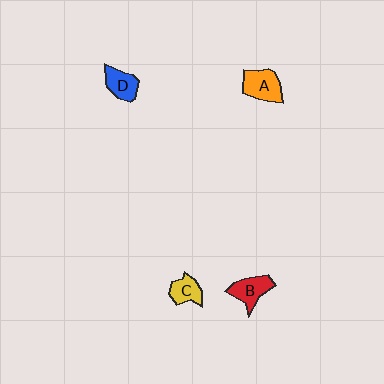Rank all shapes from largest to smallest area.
From largest to smallest: A (orange), B (red), D (blue), C (yellow).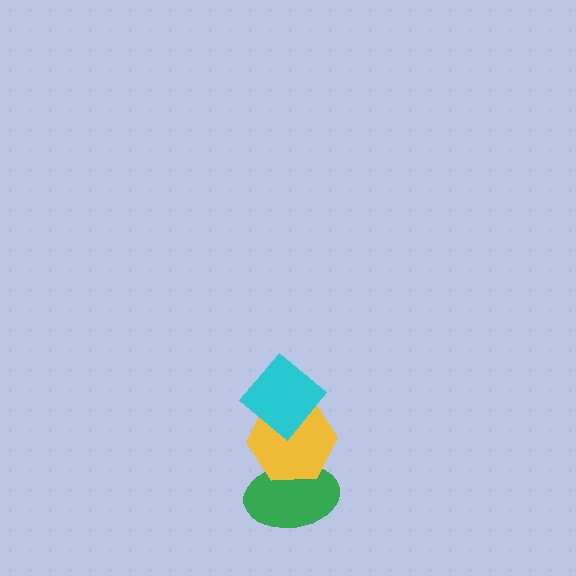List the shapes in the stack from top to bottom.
From top to bottom: the cyan diamond, the yellow hexagon, the green ellipse.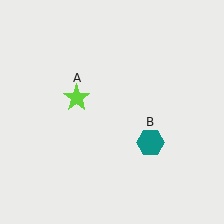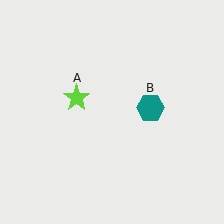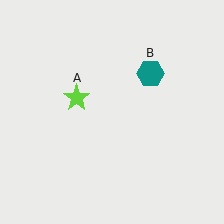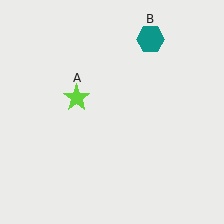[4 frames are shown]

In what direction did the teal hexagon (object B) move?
The teal hexagon (object B) moved up.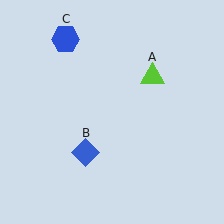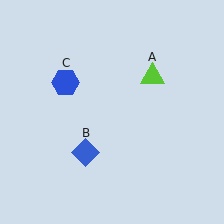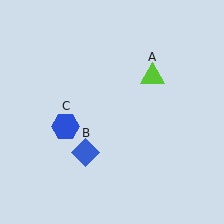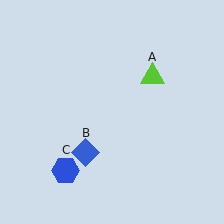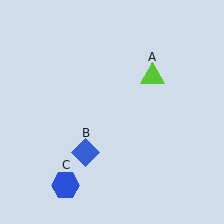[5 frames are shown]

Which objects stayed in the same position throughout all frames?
Lime triangle (object A) and blue diamond (object B) remained stationary.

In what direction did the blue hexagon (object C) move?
The blue hexagon (object C) moved down.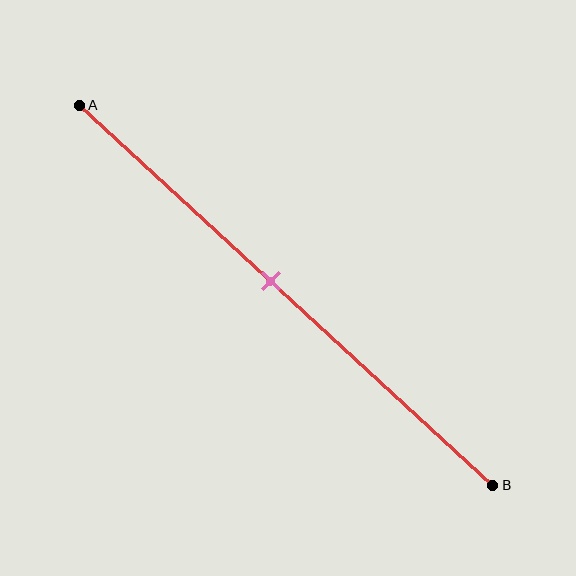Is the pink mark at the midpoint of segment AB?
No, the mark is at about 45% from A, not at the 50% midpoint.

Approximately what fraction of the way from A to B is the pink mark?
The pink mark is approximately 45% of the way from A to B.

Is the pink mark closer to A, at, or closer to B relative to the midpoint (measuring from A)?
The pink mark is closer to point A than the midpoint of segment AB.